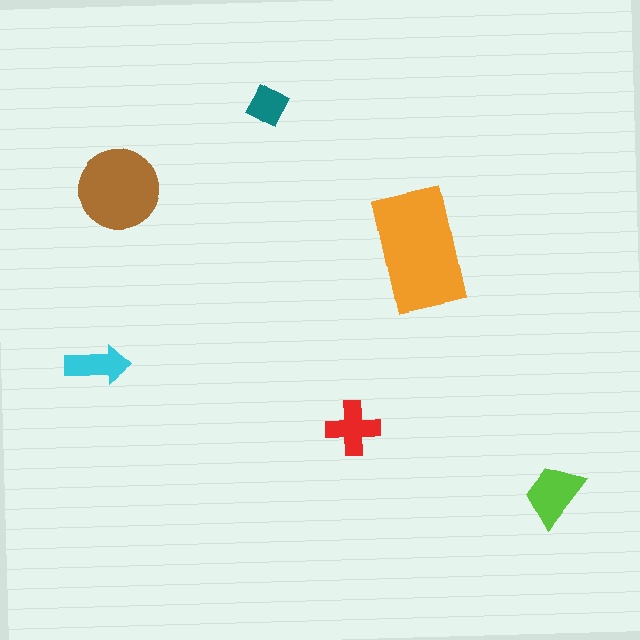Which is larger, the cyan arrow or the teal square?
The cyan arrow.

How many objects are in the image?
There are 6 objects in the image.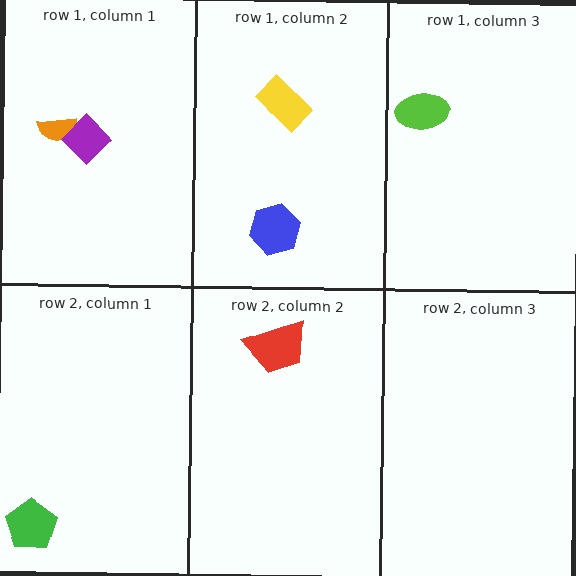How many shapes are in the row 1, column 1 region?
2.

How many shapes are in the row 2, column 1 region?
1.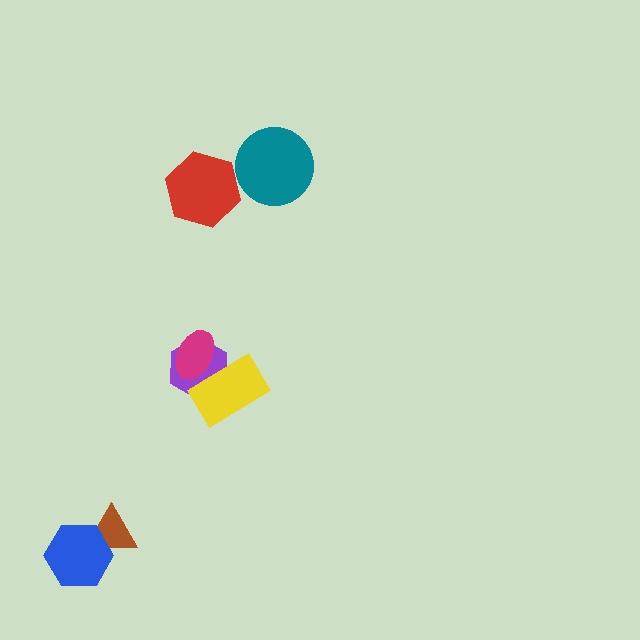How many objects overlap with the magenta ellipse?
2 objects overlap with the magenta ellipse.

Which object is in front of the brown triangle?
The blue hexagon is in front of the brown triangle.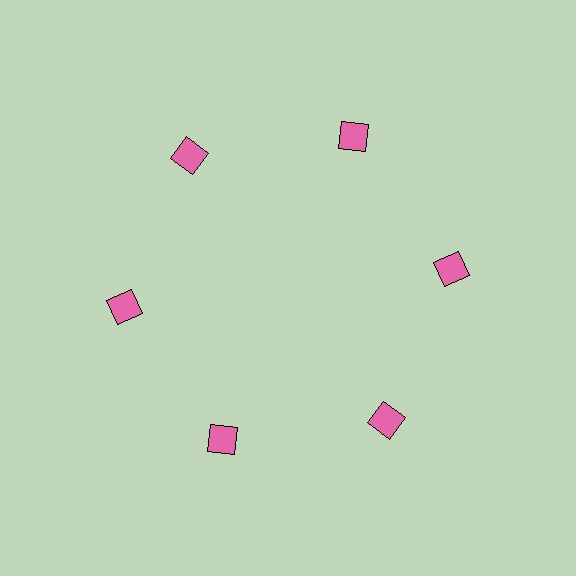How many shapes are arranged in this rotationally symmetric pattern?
There are 6 shapes, arranged in 6 groups of 1.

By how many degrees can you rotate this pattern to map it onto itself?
The pattern maps onto itself every 60 degrees of rotation.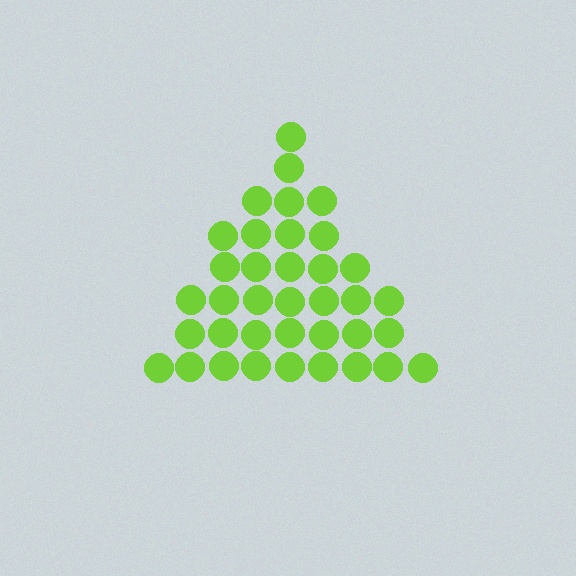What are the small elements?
The small elements are circles.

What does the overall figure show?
The overall figure shows a triangle.